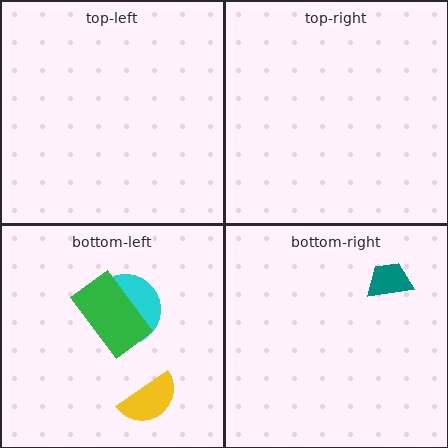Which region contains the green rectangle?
The bottom-left region.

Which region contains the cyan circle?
The bottom-left region.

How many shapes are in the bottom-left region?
3.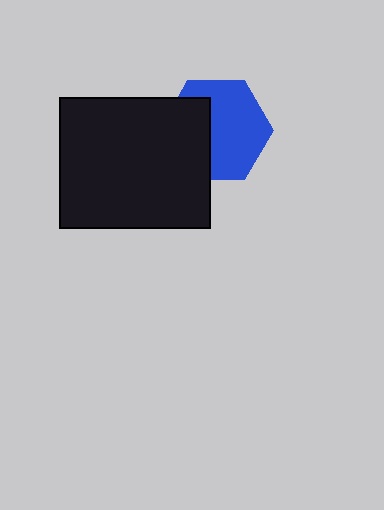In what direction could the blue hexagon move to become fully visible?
The blue hexagon could move right. That would shift it out from behind the black rectangle entirely.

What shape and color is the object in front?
The object in front is a black rectangle.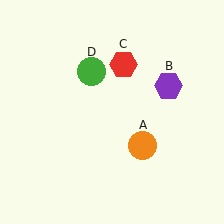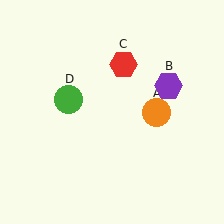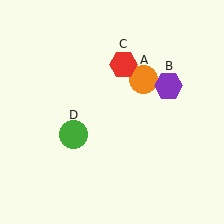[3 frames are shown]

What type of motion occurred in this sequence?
The orange circle (object A), green circle (object D) rotated counterclockwise around the center of the scene.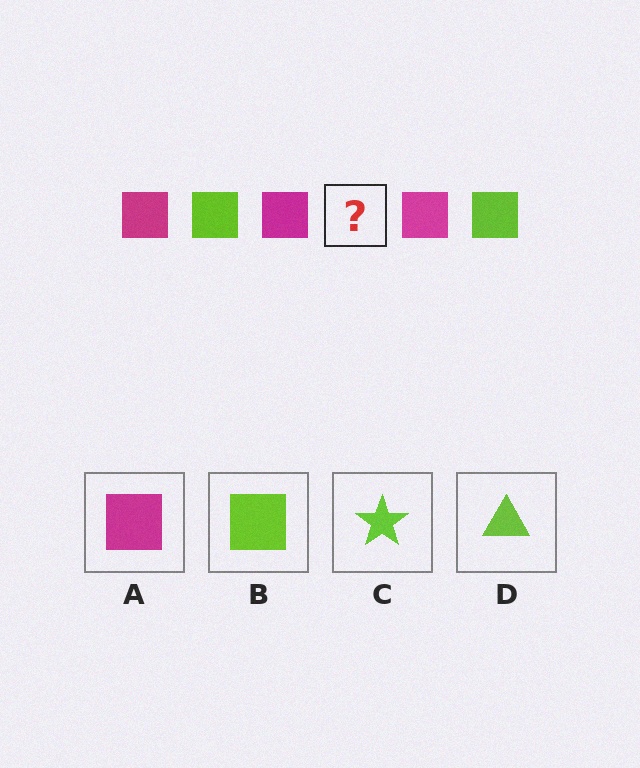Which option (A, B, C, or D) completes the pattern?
B.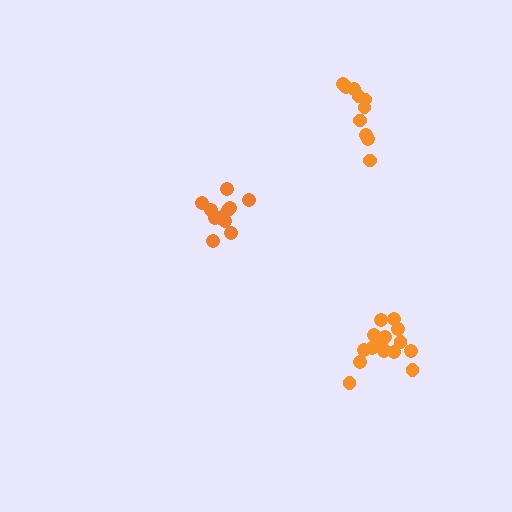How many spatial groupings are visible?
There are 3 spatial groupings.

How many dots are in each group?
Group 1: 12 dots, Group 2: 16 dots, Group 3: 10 dots (38 total).